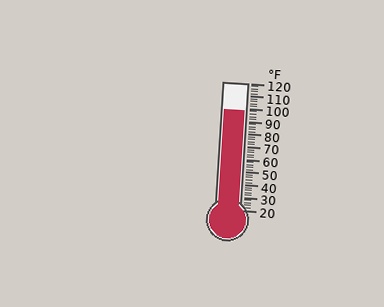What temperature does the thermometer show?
The thermometer shows approximately 98°F.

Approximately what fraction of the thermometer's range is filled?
The thermometer is filled to approximately 80% of its range.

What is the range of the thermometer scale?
The thermometer scale ranges from 20°F to 120°F.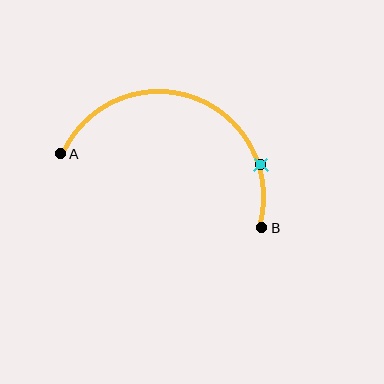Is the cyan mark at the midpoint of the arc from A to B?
No. The cyan mark lies on the arc but is closer to endpoint B. The arc midpoint would be at the point on the curve equidistant along the arc from both A and B.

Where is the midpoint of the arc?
The arc midpoint is the point on the curve farthest from the straight line joining A and B. It sits above that line.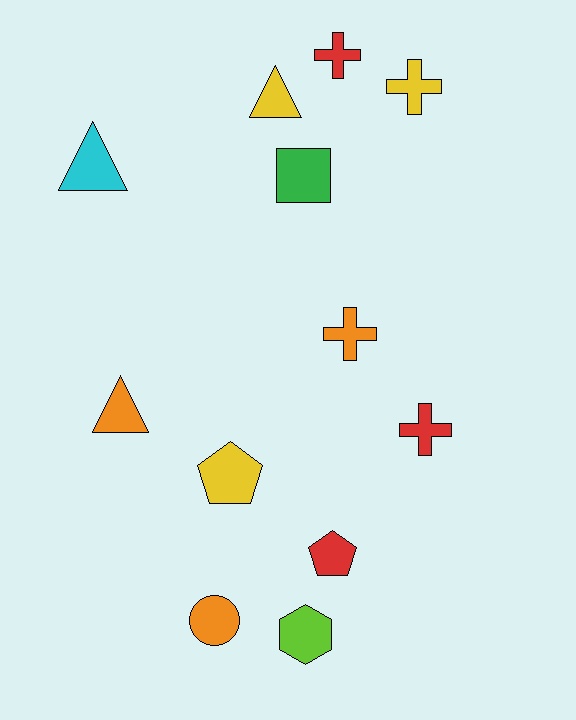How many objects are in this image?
There are 12 objects.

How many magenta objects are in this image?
There are no magenta objects.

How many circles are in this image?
There is 1 circle.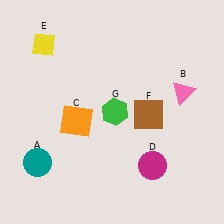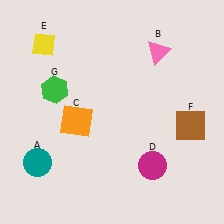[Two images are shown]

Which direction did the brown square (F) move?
The brown square (F) moved right.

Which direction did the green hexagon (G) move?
The green hexagon (G) moved left.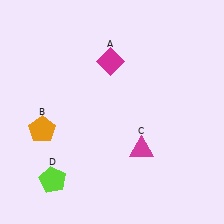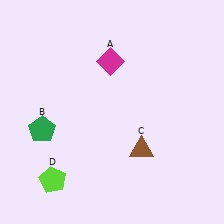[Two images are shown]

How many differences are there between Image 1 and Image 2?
There are 2 differences between the two images.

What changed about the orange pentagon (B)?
In Image 1, B is orange. In Image 2, it changed to green.